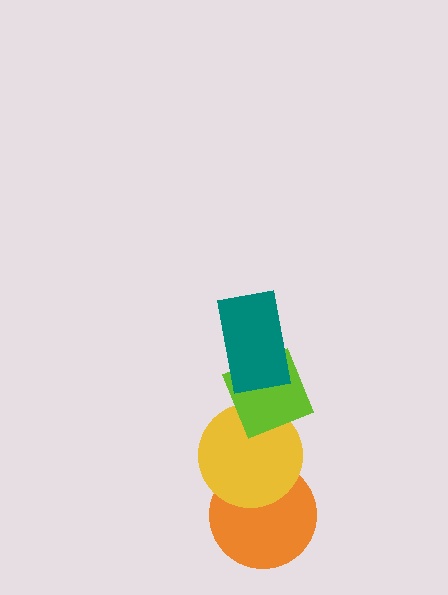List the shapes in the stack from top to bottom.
From top to bottom: the teal rectangle, the lime diamond, the yellow circle, the orange circle.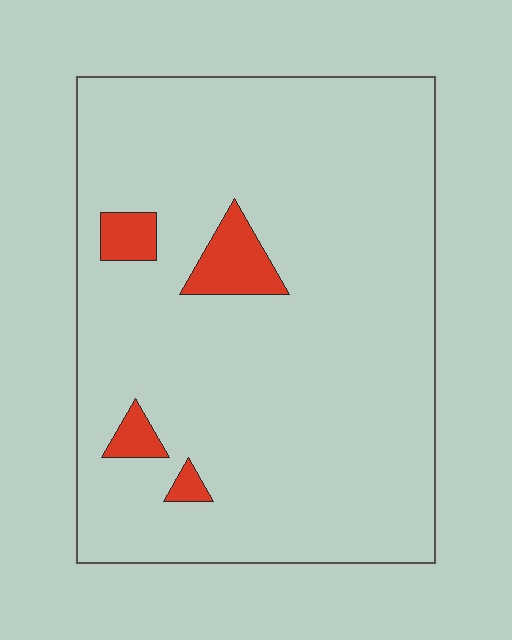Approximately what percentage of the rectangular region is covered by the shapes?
Approximately 5%.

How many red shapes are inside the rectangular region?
4.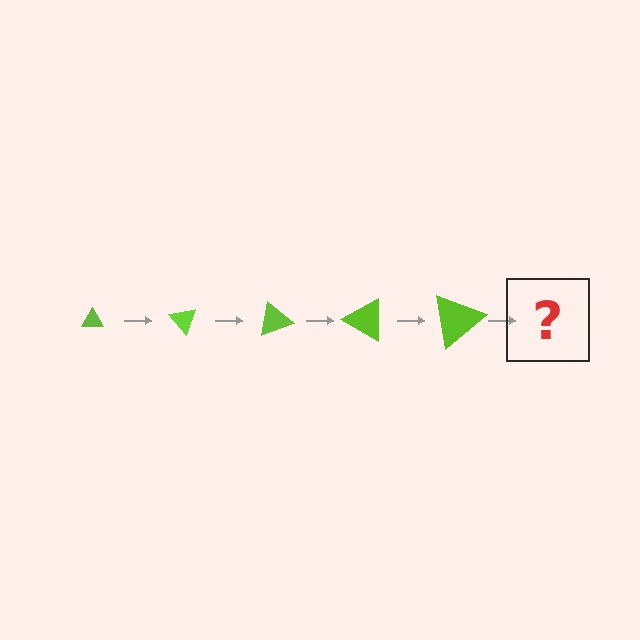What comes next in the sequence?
The next element should be a triangle, larger than the previous one and rotated 250 degrees from the start.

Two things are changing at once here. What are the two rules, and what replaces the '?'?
The two rules are that the triangle grows larger each step and it rotates 50 degrees each step. The '?' should be a triangle, larger than the previous one and rotated 250 degrees from the start.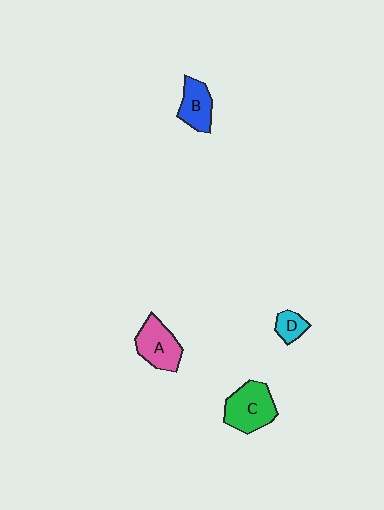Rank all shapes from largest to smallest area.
From largest to smallest: C (green), A (pink), B (blue), D (cyan).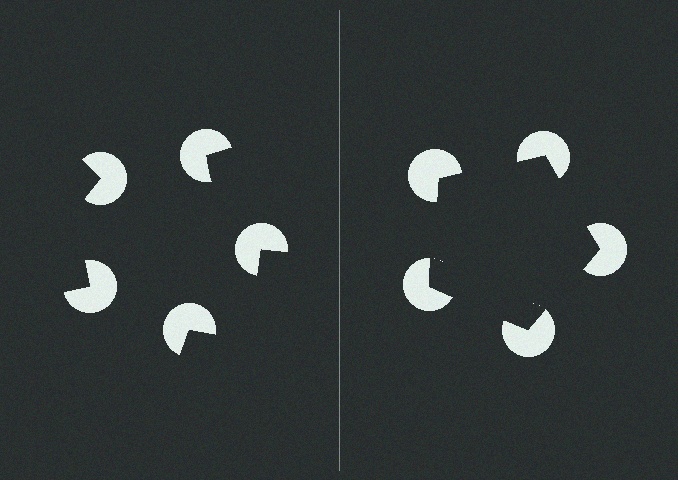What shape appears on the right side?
An illusory pentagon.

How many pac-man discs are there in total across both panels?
10 — 5 on each side.